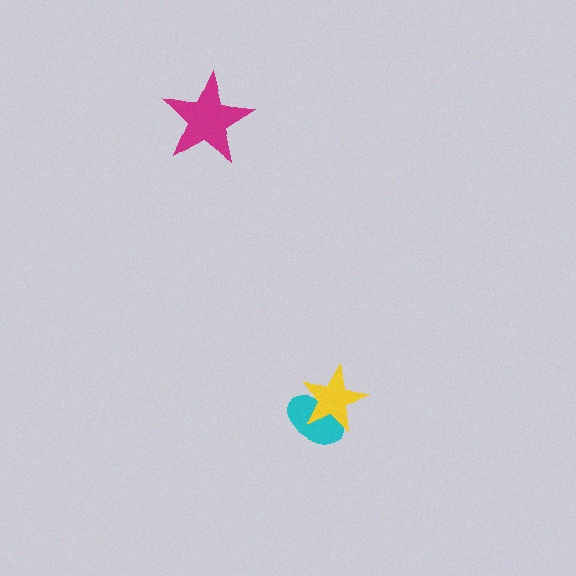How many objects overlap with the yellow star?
1 object overlaps with the yellow star.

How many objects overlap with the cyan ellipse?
1 object overlaps with the cyan ellipse.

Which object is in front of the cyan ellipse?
The yellow star is in front of the cyan ellipse.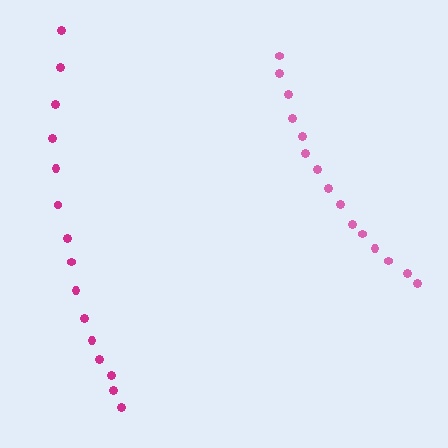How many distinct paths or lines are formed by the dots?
There are 2 distinct paths.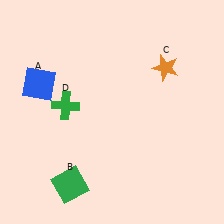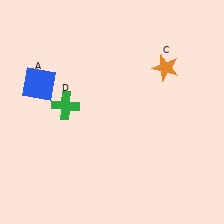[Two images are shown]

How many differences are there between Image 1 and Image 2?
There is 1 difference between the two images.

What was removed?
The green square (B) was removed in Image 2.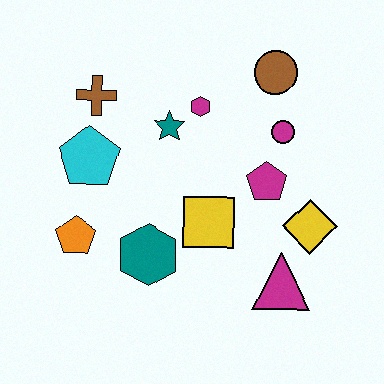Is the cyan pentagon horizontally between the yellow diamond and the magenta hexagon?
No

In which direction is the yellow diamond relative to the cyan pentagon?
The yellow diamond is to the right of the cyan pentagon.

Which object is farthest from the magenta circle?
The orange pentagon is farthest from the magenta circle.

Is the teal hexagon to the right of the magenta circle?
No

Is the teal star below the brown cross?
Yes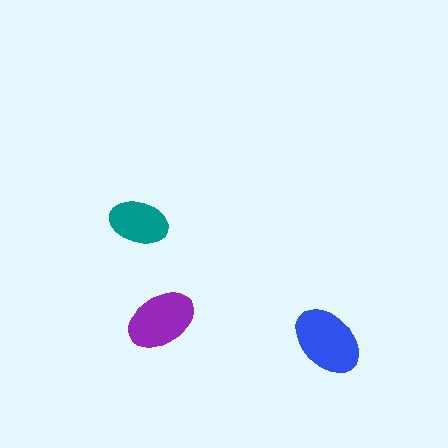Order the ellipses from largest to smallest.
the blue one, the purple one, the teal one.